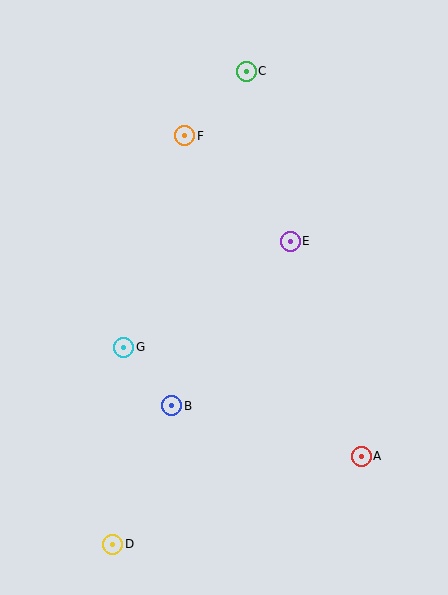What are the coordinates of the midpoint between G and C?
The midpoint between G and C is at (185, 209).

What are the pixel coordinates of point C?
Point C is at (246, 71).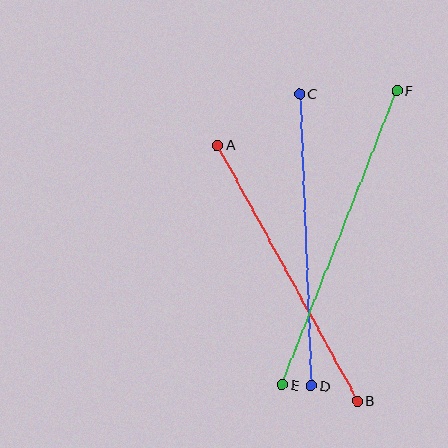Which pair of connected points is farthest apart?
Points E and F are farthest apart.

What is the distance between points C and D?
The distance is approximately 292 pixels.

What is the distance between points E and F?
The distance is approximately 316 pixels.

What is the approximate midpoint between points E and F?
The midpoint is at approximately (339, 238) pixels.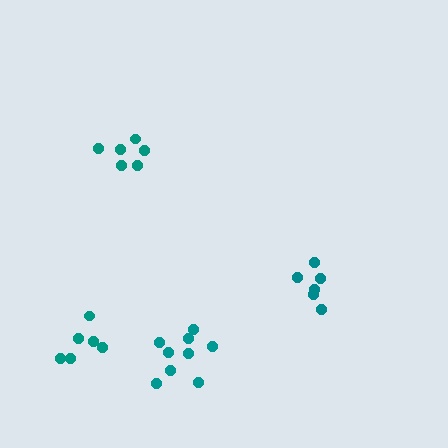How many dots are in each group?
Group 1: 6 dots, Group 2: 6 dots, Group 3: 6 dots, Group 4: 9 dots (27 total).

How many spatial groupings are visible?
There are 4 spatial groupings.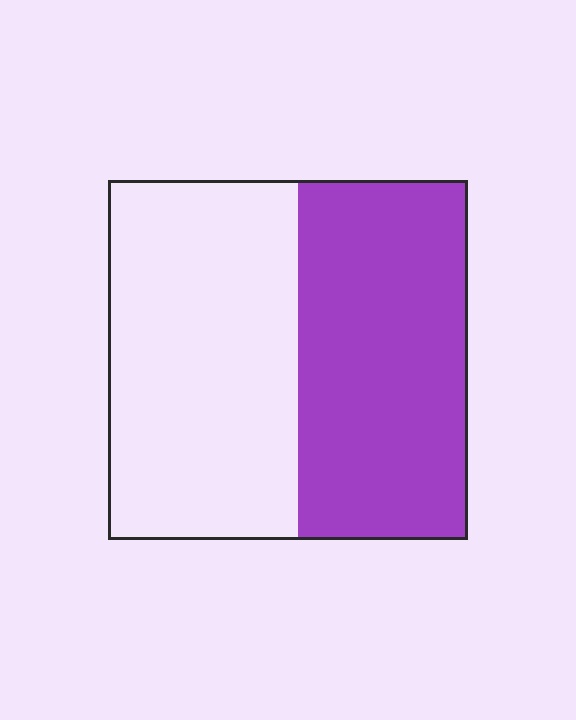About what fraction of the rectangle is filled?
About one half (1/2).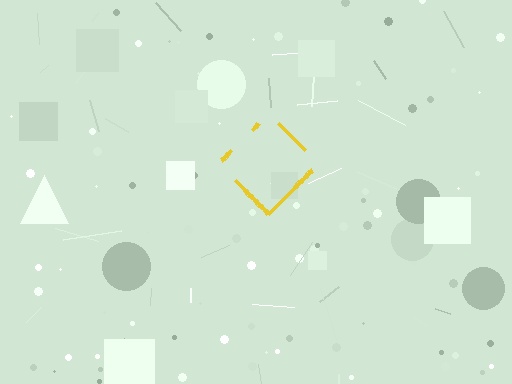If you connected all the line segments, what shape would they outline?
They would outline a diamond.